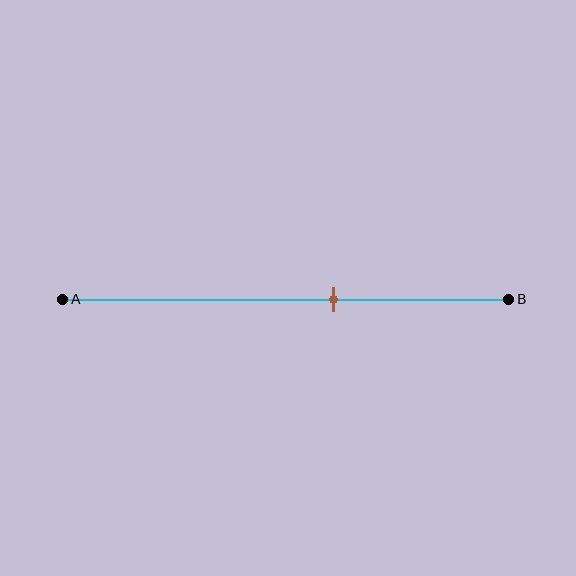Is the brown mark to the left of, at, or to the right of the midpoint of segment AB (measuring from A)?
The brown mark is to the right of the midpoint of segment AB.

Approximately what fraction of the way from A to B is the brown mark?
The brown mark is approximately 60% of the way from A to B.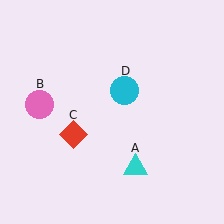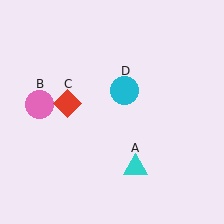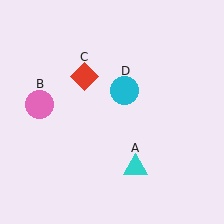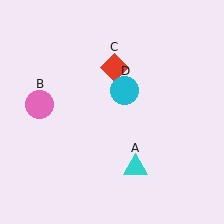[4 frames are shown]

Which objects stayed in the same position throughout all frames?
Cyan triangle (object A) and pink circle (object B) and cyan circle (object D) remained stationary.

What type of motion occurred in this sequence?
The red diamond (object C) rotated clockwise around the center of the scene.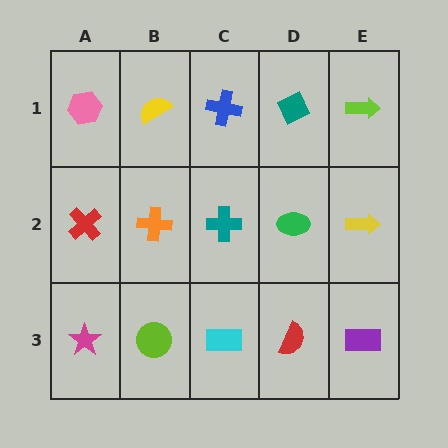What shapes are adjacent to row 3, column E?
A yellow arrow (row 2, column E), a red semicircle (row 3, column D).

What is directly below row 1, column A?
A red cross.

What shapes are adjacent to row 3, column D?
A green ellipse (row 2, column D), a cyan rectangle (row 3, column C), a purple rectangle (row 3, column E).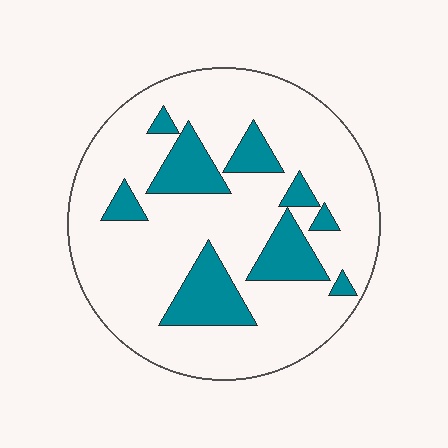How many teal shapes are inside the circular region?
9.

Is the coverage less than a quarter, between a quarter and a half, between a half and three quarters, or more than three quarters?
Less than a quarter.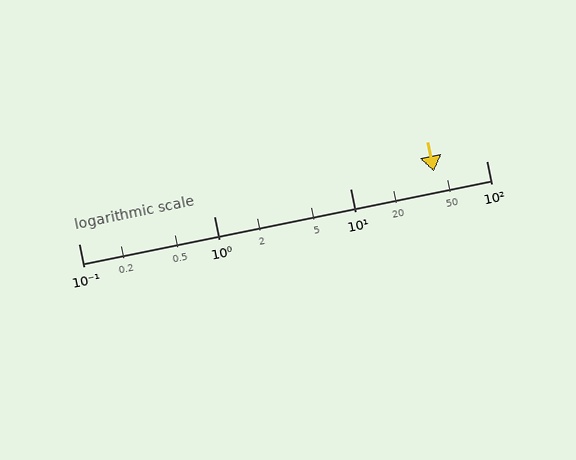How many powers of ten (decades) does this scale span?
The scale spans 3 decades, from 0.1 to 100.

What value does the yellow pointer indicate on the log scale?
The pointer indicates approximately 41.